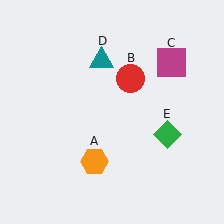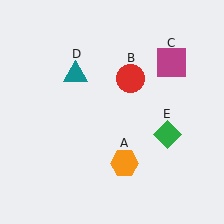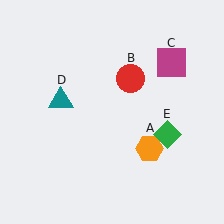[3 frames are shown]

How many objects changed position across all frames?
2 objects changed position: orange hexagon (object A), teal triangle (object D).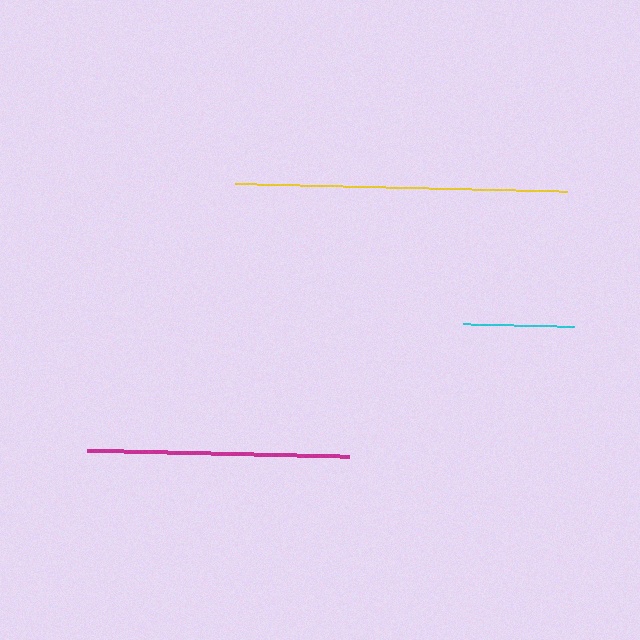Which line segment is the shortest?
The cyan line is the shortest at approximately 111 pixels.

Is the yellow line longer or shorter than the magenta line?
The yellow line is longer than the magenta line.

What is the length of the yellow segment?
The yellow segment is approximately 333 pixels long.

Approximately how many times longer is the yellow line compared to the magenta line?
The yellow line is approximately 1.3 times the length of the magenta line.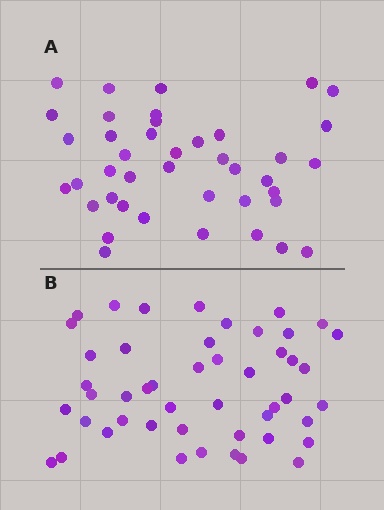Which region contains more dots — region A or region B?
Region B (the bottom region) has more dots.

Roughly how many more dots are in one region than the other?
Region B has roughly 8 or so more dots than region A.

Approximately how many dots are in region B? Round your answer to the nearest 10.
About 50 dots. (The exact count is 48, which rounds to 50.)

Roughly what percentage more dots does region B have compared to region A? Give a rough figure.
About 15% more.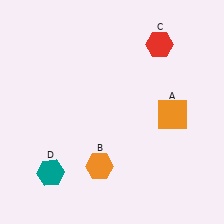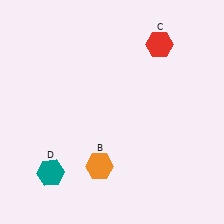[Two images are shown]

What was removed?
The orange square (A) was removed in Image 2.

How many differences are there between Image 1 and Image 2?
There is 1 difference between the two images.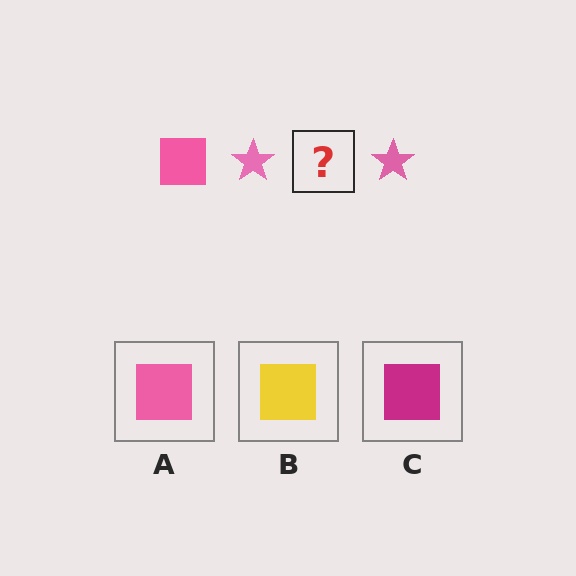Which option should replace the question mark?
Option A.